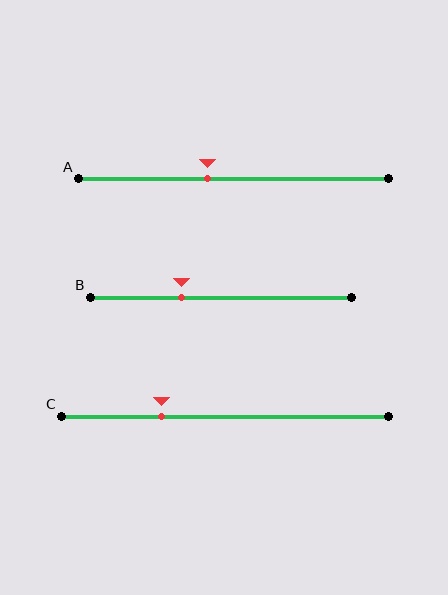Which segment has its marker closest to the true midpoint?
Segment A has its marker closest to the true midpoint.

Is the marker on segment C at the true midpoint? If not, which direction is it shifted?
No, the marker on segment C is shifted to the left by about 19% of the segment length.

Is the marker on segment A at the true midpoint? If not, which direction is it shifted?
No, the marker on segment A is shifted to the left by about 8% of the segment length.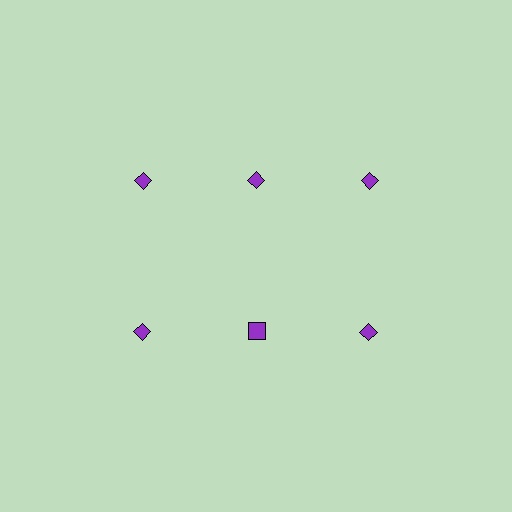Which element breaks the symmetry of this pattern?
The purple square in the second row, second from left column breaks the symmetry. All other shapes are purple diamonds.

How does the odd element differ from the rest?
It has a different shape: square instead of diamond.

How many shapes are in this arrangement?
There are 6 shapes arranged in a grid pattern.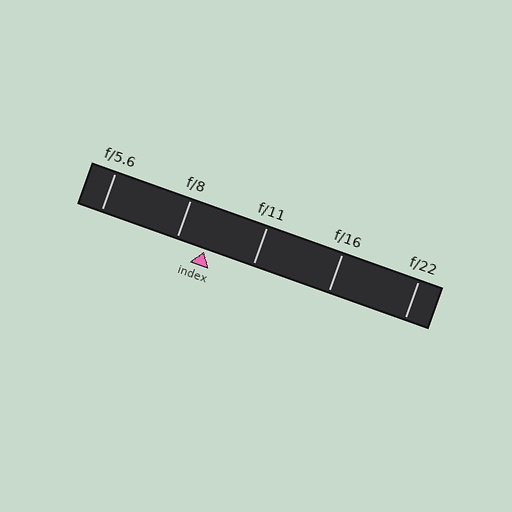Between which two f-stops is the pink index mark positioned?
The index mark is between f/8 and f/11.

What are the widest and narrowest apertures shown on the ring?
The widest aperture shown is f/5.6 and the narrowest is f/22.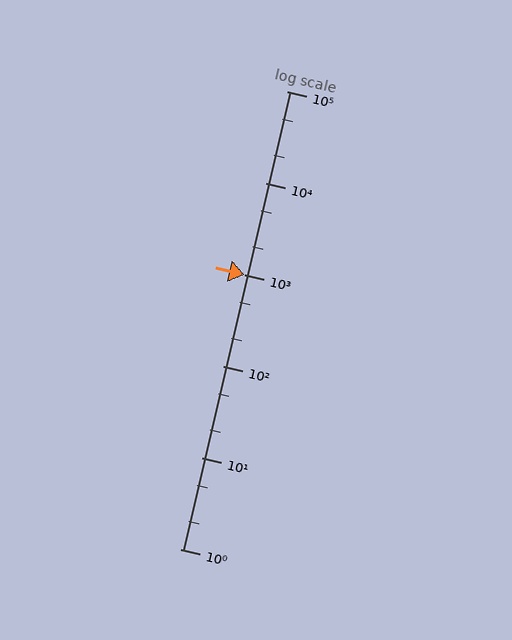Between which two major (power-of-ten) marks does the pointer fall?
The pointer is between 1000 and 10000.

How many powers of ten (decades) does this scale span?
The scale spans 5 decades, from 1 to 100000.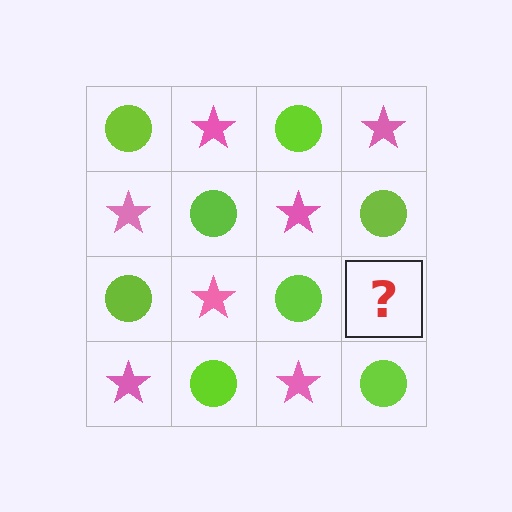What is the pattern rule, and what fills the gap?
The rule is that it alternates lime circle and pink star in a checkerboard pattern. The gap should be filled with a pink star.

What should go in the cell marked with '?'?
The missing cell should contain a pink star.